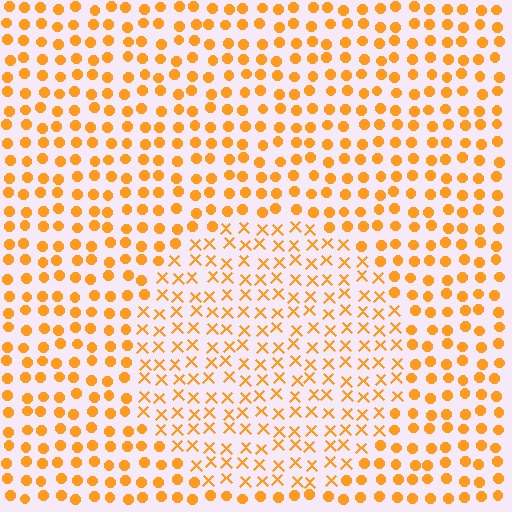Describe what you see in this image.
The image is filled with small orange elements arranged in a uniform grid. A circle-shaped region contains X marks, while the surrounding area contains circles. The boundary is defined purely by the change in element shape.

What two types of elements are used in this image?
The image uses X marks inside the circle region and circles outside it.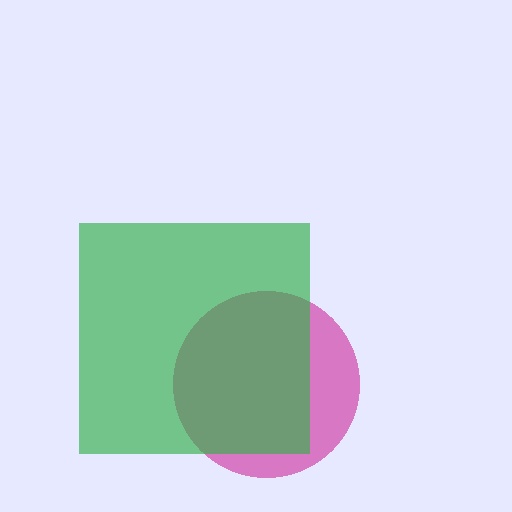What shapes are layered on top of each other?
The layered shapes are: a magenta circle, a green square.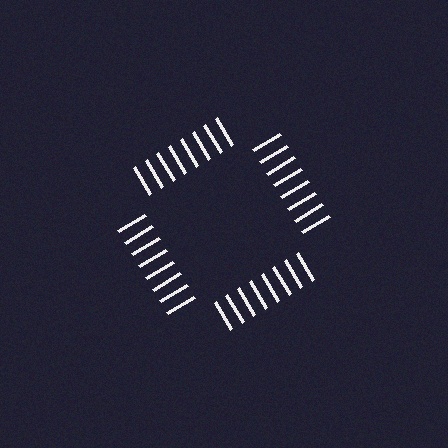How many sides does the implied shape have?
4 sides — the line-ends trace a square.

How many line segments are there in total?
32 — 8 along each of the 4 edges.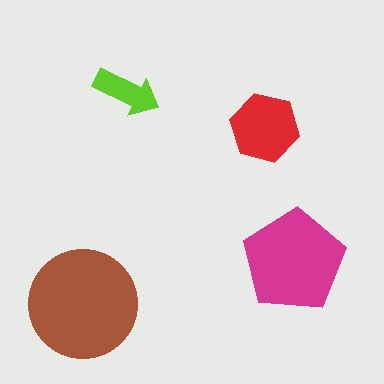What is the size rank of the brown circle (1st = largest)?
1st.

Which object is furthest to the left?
The brown circle is leftmost.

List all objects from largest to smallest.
The brown circle, the magenta pentagon, the red hexagon, the lime arrow.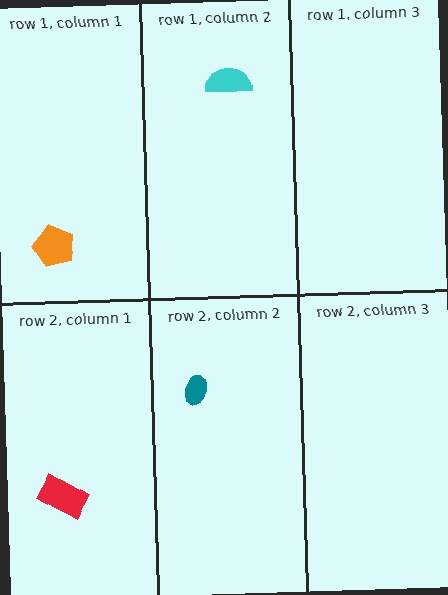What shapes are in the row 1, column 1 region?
The orange pentagon.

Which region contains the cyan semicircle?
The row 1, column 2 region.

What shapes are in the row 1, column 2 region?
The cyan semicircle.